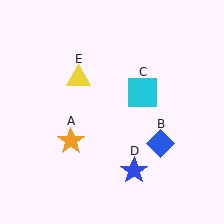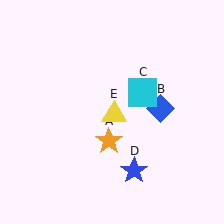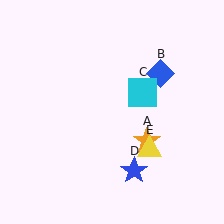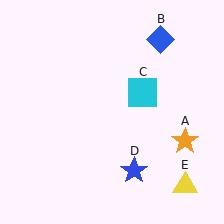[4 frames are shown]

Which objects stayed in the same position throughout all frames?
Cyan square (object C) and blue star (object D) remained stationary.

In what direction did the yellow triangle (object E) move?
The yellow triangle (object E) moved down and to the right.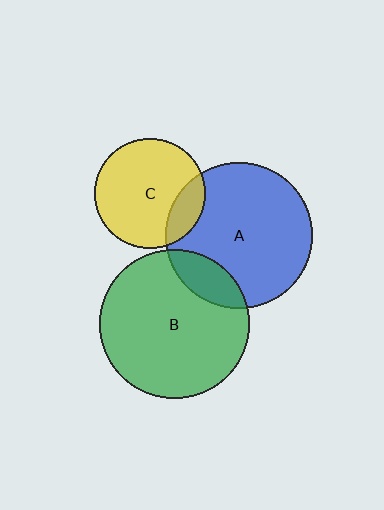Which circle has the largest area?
Circle B (green).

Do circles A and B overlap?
Yes.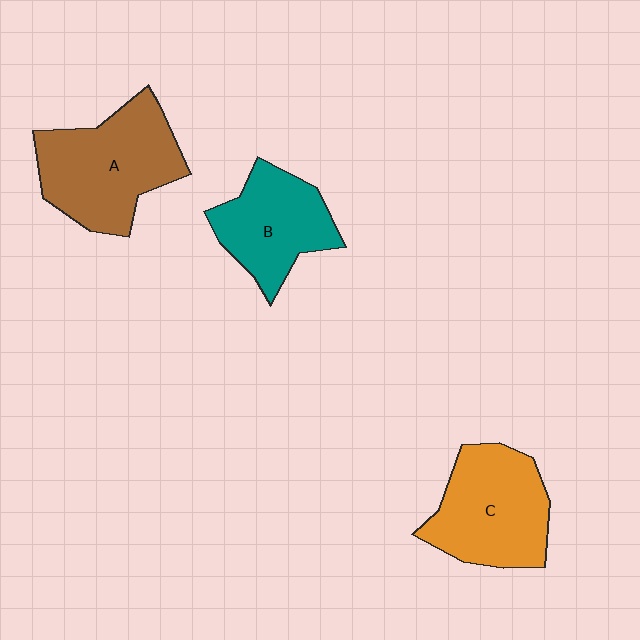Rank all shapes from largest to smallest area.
From largest to smallest: A (brown), C (orange), B (teal).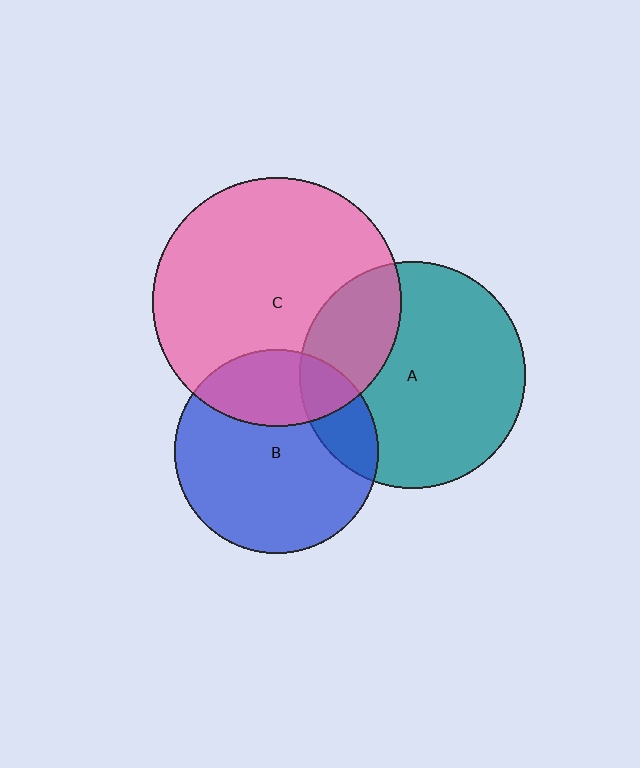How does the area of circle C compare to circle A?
Approximately 1.2 times.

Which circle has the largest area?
Circle C (pink).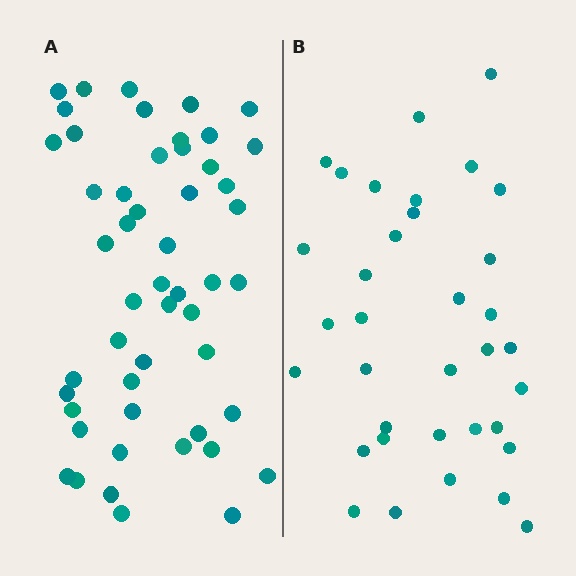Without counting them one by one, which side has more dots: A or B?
Region A (the left region) has more dots.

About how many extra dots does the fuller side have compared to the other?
Region A has approximately 15 more dots than region B.